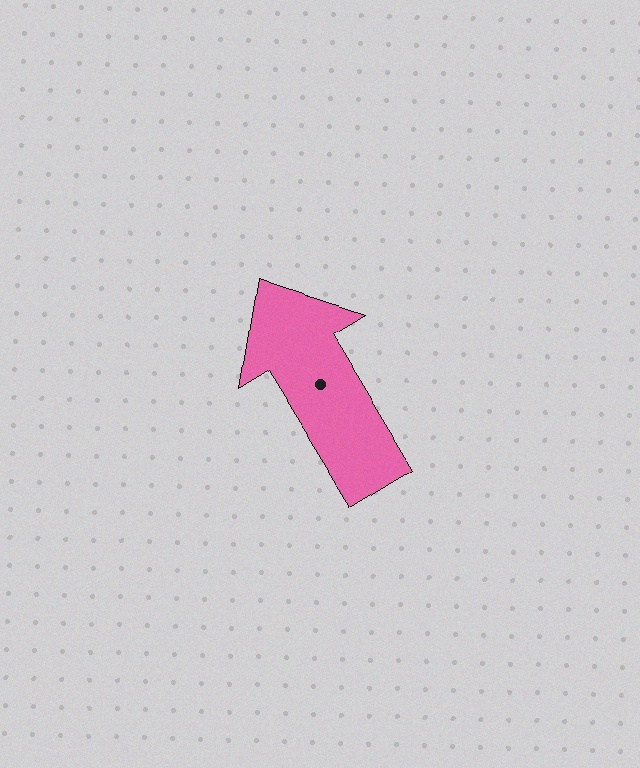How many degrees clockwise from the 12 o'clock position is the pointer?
Approximately 329 degrees.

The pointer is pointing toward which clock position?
Roughly 11 o'clock.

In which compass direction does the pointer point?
Northwest.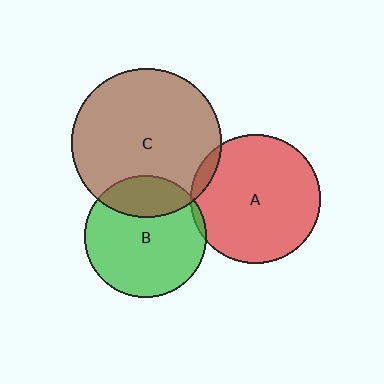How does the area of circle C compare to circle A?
Approximately 1.3 times.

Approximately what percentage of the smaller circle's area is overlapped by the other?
Approximately 25%.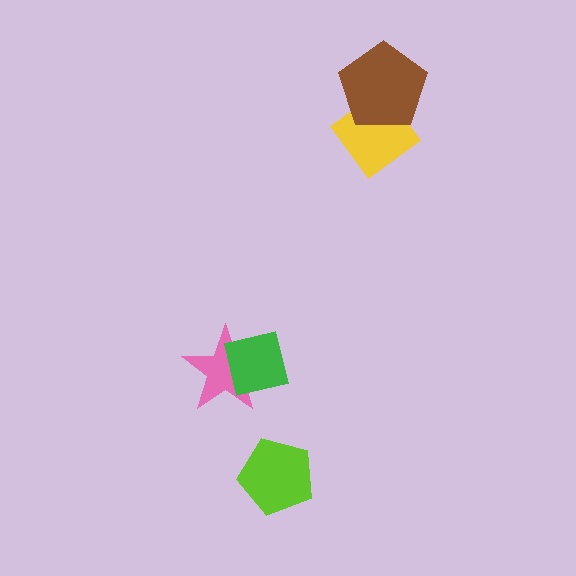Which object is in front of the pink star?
The green square is in front of the pink star.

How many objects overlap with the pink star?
1 object overlaps with the pink star.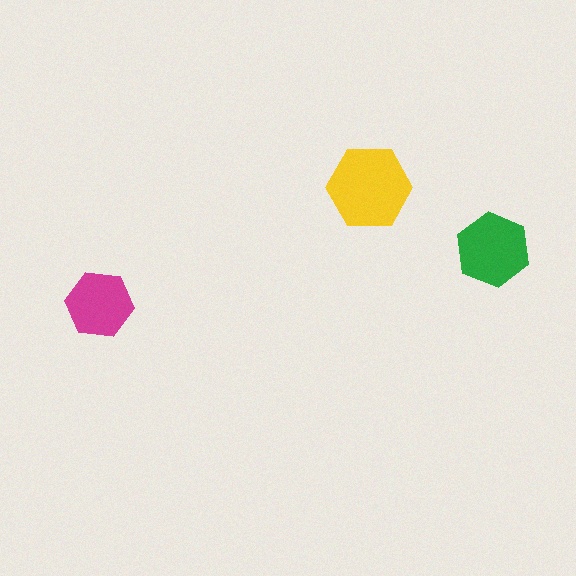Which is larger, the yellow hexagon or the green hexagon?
The yellow one.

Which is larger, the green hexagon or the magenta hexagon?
The green one.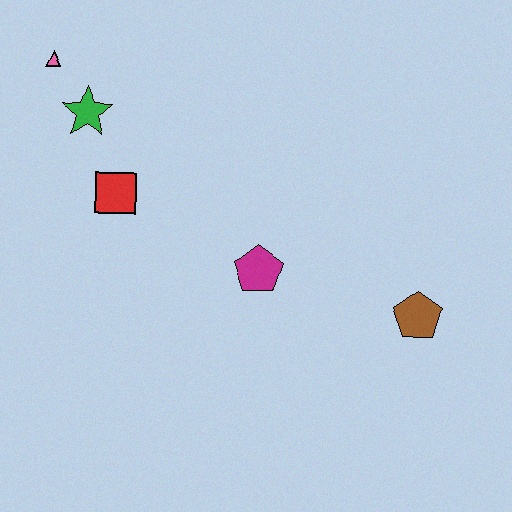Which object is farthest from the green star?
The brown pentagon is farthest from the green star.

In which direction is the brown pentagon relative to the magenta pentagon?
The brown pentagon is to the right of the magenta pentagon.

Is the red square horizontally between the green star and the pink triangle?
No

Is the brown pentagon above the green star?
No